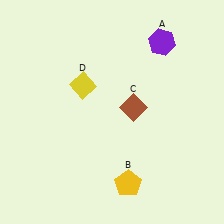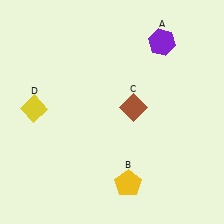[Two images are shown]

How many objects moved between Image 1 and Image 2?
1 object moved between the two images.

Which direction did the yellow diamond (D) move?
The yellow diamond (D) moved left.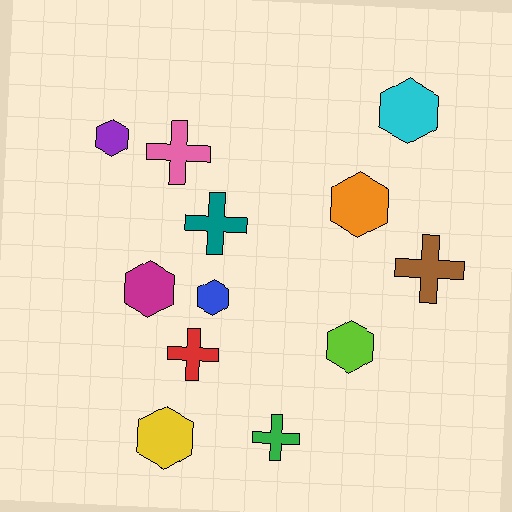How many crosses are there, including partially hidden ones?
There are 5 crosses.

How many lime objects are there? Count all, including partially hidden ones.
There is 1 lime object.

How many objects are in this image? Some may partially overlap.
There are 12 objects.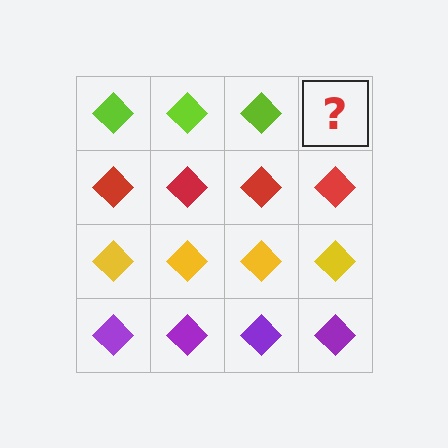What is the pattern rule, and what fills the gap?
The rule is that each row has a consistent color. The gap should be filled with a lime diamond.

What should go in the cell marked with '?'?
The missing cell should contain a lime diamond.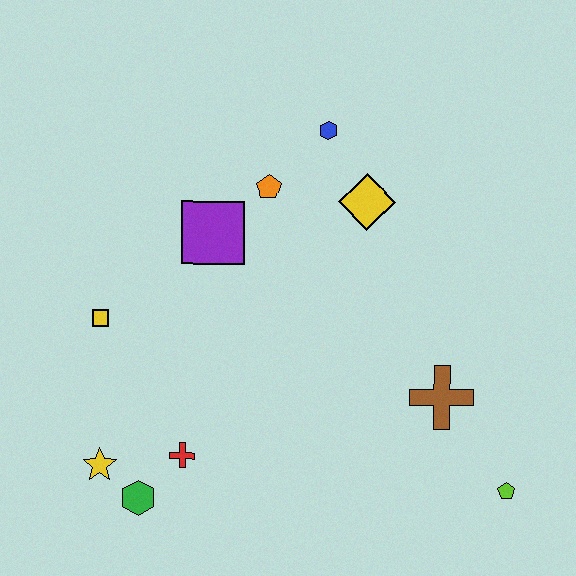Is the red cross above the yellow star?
Yes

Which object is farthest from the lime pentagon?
The yellow square is farthest from the lime pentagon.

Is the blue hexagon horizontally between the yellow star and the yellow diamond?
Yes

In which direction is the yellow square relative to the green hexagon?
The yellow square is above the green hexagon.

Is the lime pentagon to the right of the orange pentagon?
Yes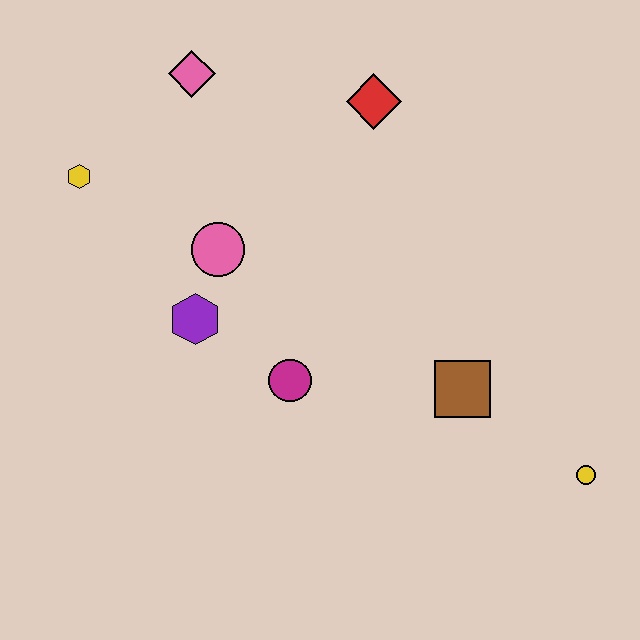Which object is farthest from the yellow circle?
The yellow hexagon is farthest from the yellow circle.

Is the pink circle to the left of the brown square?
Yes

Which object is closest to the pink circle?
The purple hexagon is closest to the pink circle.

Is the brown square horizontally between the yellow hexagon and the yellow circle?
Yes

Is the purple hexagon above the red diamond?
No